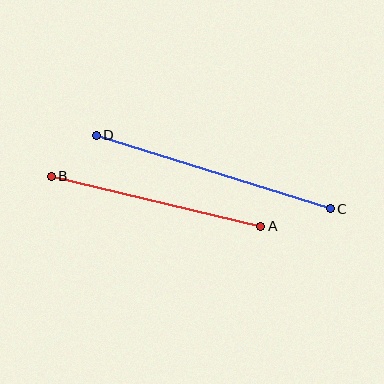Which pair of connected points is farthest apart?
Points C and D are farthest apart.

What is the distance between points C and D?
The distance is approximately 245 pixels.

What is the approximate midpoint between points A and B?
The midpoint is at approximately (156, 201) pixels.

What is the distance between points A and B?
The distance is approximately 216 pixels.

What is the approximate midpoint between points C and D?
The midpoint is at approximately (213, 172) pixels.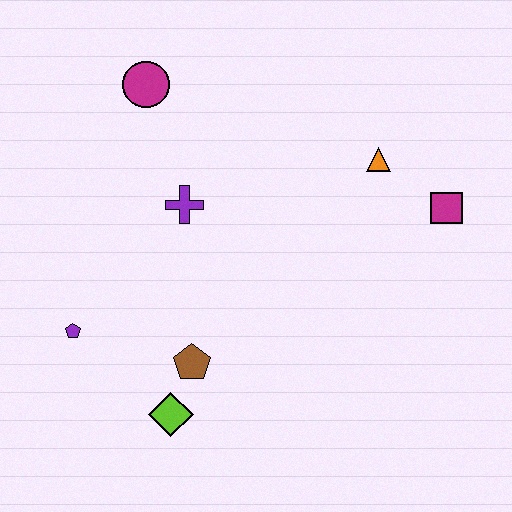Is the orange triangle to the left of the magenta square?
Yes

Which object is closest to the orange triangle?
The magenta square is closest to the orange triangle.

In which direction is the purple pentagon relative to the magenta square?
The purple pentagon is to the left of the magenta square.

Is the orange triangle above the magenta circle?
No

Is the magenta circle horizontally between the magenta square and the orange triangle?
No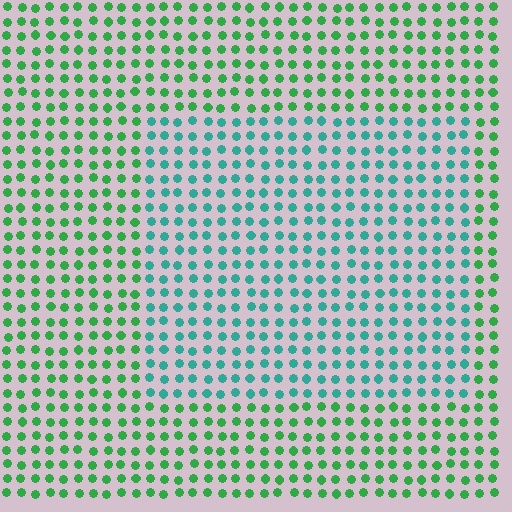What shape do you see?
I see a rectangle.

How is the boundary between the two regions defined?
The boundary is defined purely by a slight shift in hue (about 40 degrees). Spacing, size, and orientation are identical on both sides.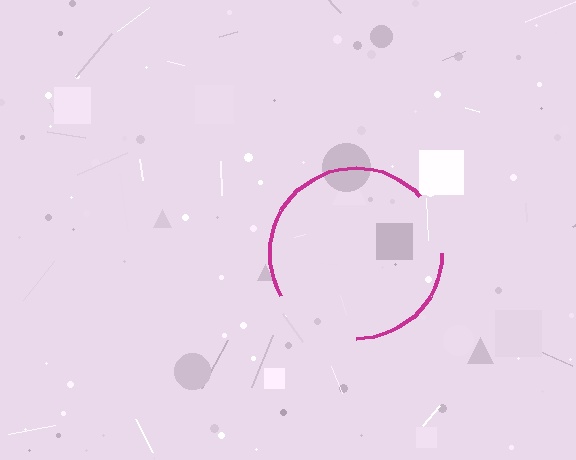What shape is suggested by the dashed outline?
The dashed outline suggests a circle.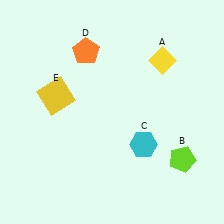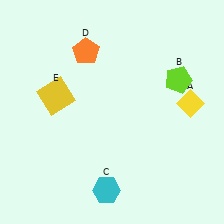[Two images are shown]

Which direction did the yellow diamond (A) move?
The yellow diamond (A) moved down.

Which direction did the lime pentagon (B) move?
The lime pentagon (B) moved up.